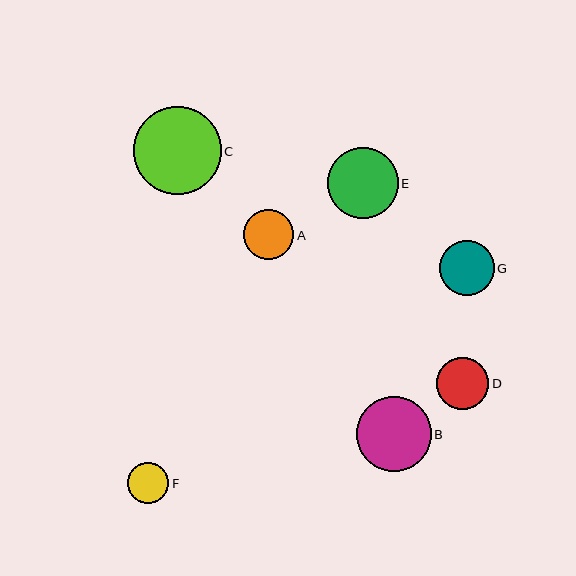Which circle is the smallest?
Circle F is the smallest with a size of approximately 41 pixels.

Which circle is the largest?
Circle C is the largest with a size of approximately 88 pixels.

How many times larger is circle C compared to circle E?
Circle C is approximately 1.2 times the size of circle E.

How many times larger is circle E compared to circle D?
Circle E is approximately 1.4 times the size of circle D.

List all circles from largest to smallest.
From largest to smallest: C, B, E, G, D, A, F.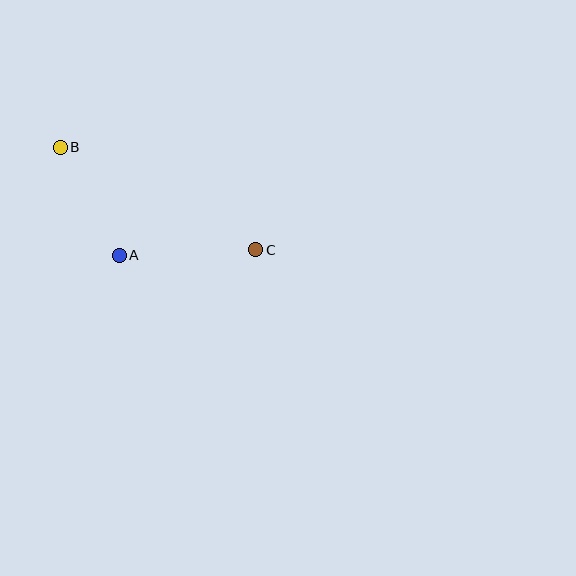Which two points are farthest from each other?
Points B and C are farthest from each other.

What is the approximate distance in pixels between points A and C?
The distance between A and C is approximately 137 pixels.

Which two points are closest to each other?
Points A and B are closest to each other.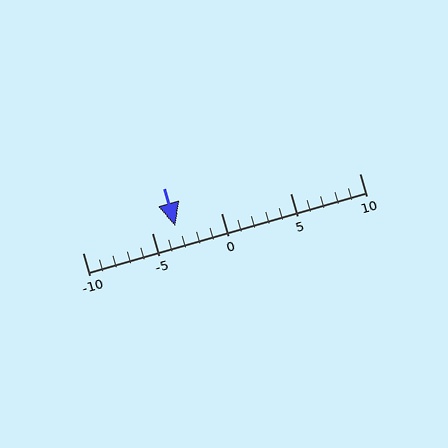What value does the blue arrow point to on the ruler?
The blue arrow points to approximately -3.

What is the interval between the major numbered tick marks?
The major tick marks are spaced 5 units apart.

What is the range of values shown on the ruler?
The ruler shows values from -10 to 10.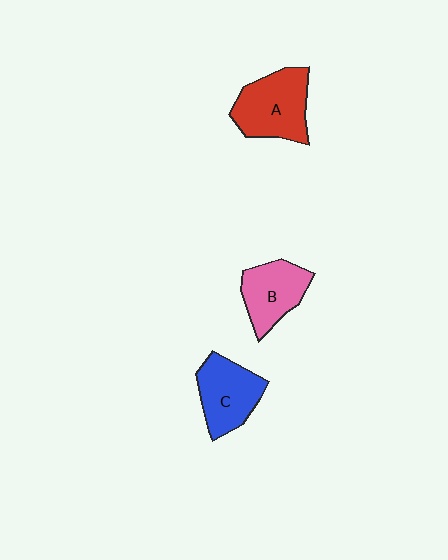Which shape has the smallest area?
Shape B (pink).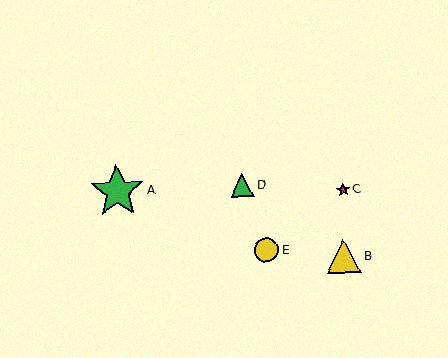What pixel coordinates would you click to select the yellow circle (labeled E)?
Click at (266, 250) to select the yellow circle E.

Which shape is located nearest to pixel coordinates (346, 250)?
The yellow triangle (labeled B) at (344, 256) is nearest to that location.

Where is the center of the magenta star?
The center of the magenta star is at (343, 190).